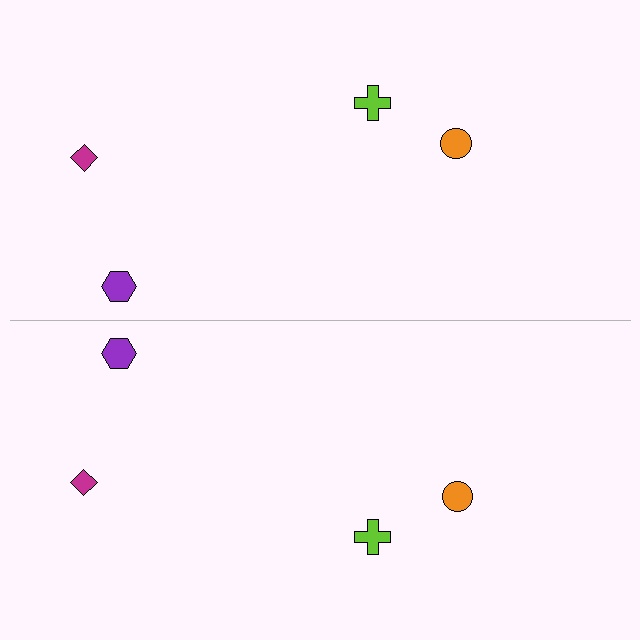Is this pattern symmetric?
Yes, this pattern has bilateral (reflection) symmetry.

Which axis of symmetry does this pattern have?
The pattern has a horizontal axis of symmetry running through the center of the image.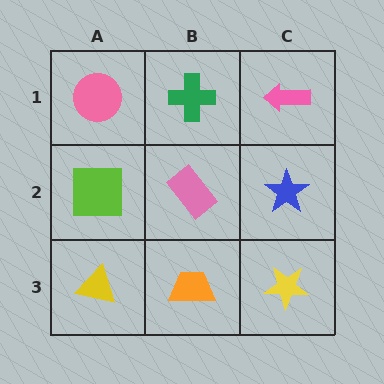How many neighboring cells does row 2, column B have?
4.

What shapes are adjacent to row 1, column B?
A pink rectangle (row 2, column B), a pink circle (row 1, column A), a pink arrow (row 1, column C).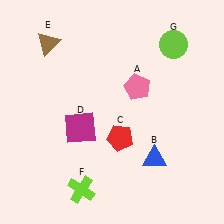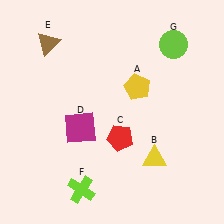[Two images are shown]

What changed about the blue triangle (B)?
In Image 1, B is blue. In Image 2, it changed to yellow.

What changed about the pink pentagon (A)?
In Image 1, A is pink. In Image 2, it changed to yellow.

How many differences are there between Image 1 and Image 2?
There are 2 differences between the two images.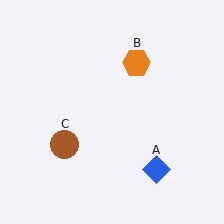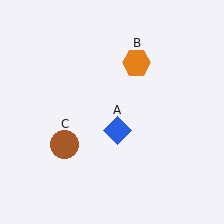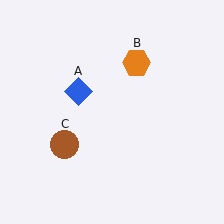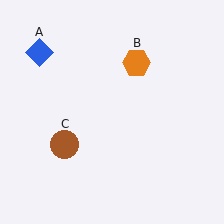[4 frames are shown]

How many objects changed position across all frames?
1 object changed position: blue diamond (object A).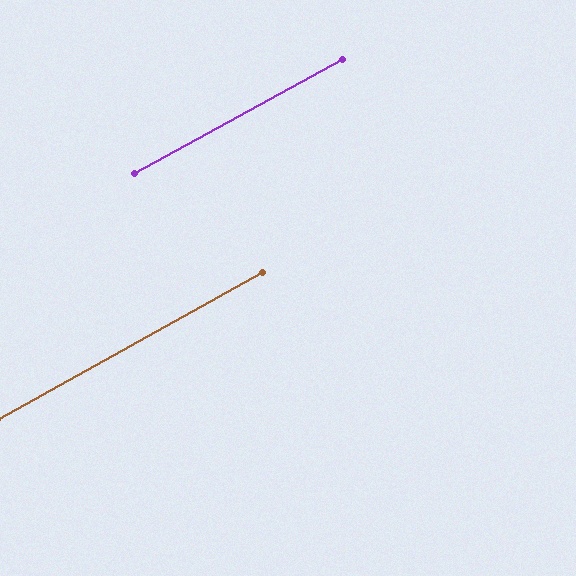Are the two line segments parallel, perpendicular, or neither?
Parallel — their directions differ by only 0.1°.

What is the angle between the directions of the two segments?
Approximately 0 degrees.